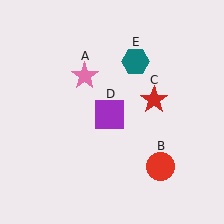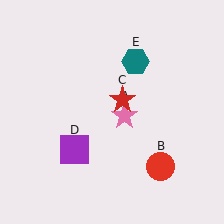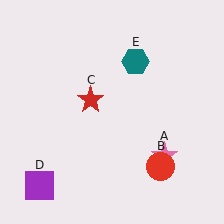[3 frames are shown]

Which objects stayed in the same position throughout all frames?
Red circle (object B) and teal hexagon (object E) remained stationary.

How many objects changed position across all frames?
3 objects changed position: pink star (object A), red star (object C), purple square (object D).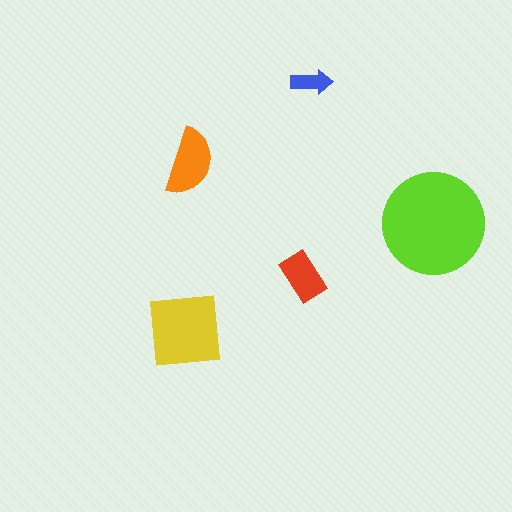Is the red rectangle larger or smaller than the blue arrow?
Larger.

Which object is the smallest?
The blue arrow.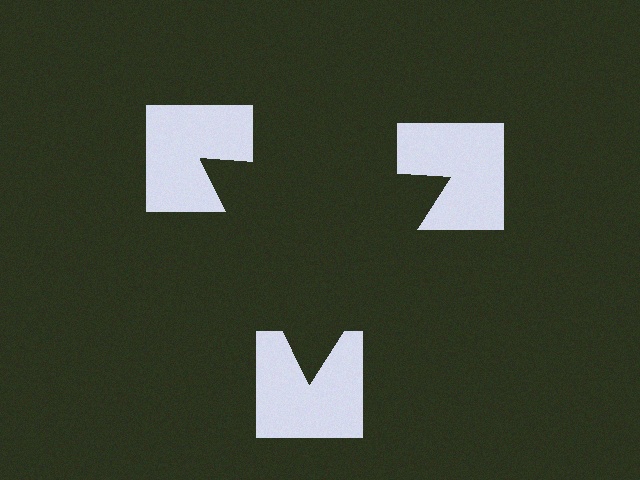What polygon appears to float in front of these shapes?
An illusory triangle — its edges are inferred from the aligned wedge cuts in the notched squares, not physically drawn.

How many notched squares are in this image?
There are 3 — one at each vertex of the illusory triangle.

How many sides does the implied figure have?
3 sides.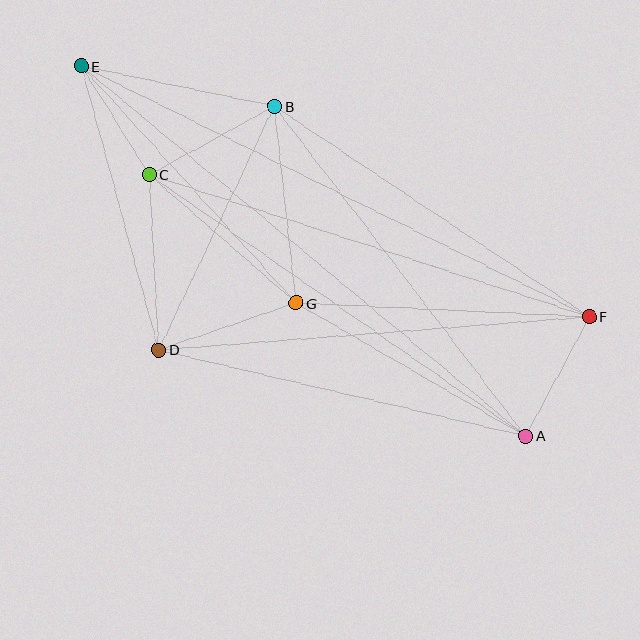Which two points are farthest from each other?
Points A and E are farthest from each other.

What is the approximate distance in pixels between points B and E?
The distance between B and E is approximately 197 pixels.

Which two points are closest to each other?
Points C and E are closest to each other.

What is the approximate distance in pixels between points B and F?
The distance between B and F is approximately 379 pixels.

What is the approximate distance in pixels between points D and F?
The distance between D and F is approximately 432 pixels.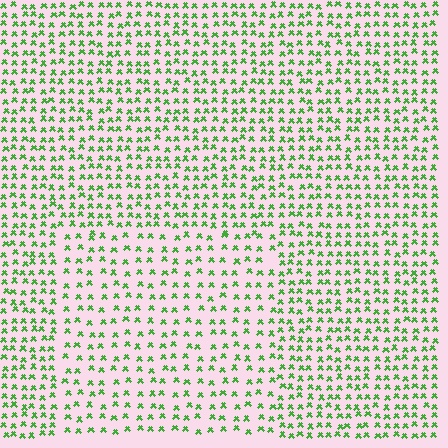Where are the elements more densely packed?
The elements are more densely packed outside the rectangle boundary.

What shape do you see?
I see a rectangle.